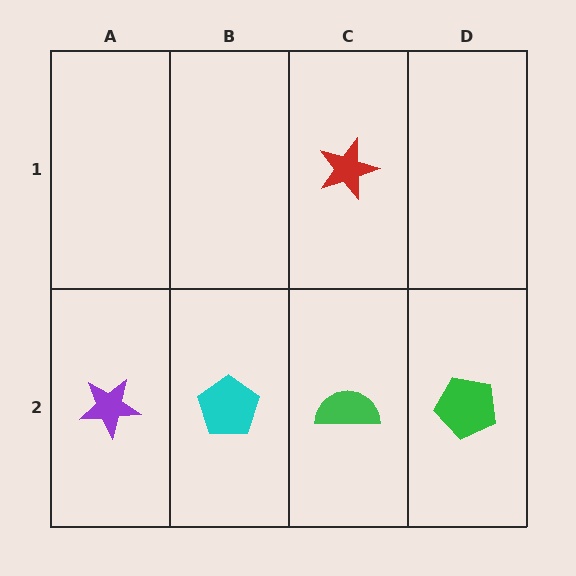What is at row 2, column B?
A cyan pentagon.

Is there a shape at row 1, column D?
No, that cell is empty.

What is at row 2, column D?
A green pentagon.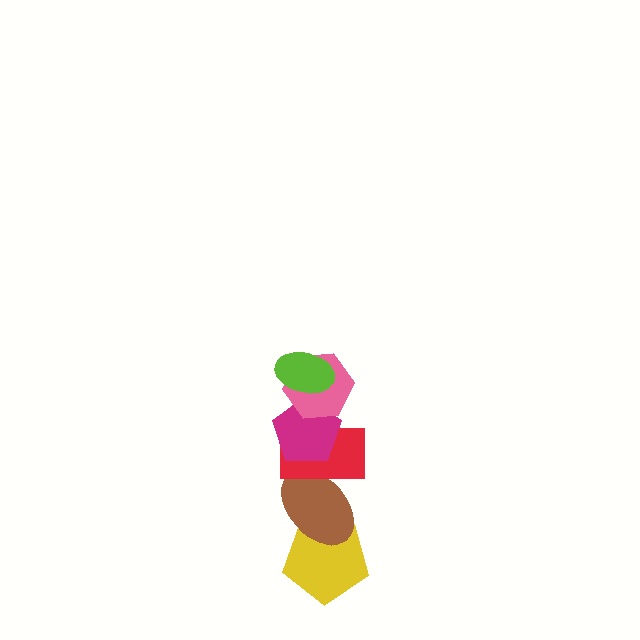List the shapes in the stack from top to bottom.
From top to bottom: the lime ellipse, the pink hexagon, the magenta pentagon, the red rectangle, the brown ellipse, the yellow pentagon.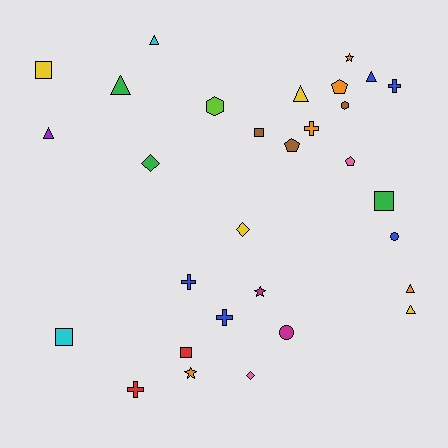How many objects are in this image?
There are 30 objects.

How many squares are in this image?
There are 5 squares.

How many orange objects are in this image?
There are 5 orange objects.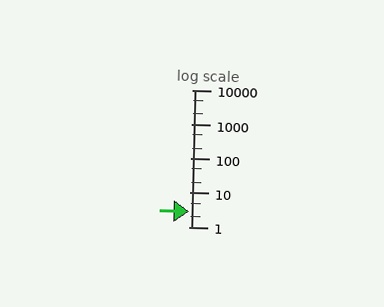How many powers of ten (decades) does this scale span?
The scale spans 4 decades, from 1 to 10000.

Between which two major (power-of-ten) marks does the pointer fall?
The pointer is between 1 and 10.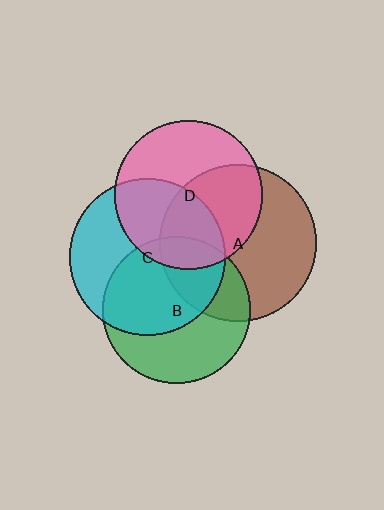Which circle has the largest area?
Circle A (brown).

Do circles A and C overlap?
Yes.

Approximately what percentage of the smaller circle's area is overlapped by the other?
Approximately 30%.